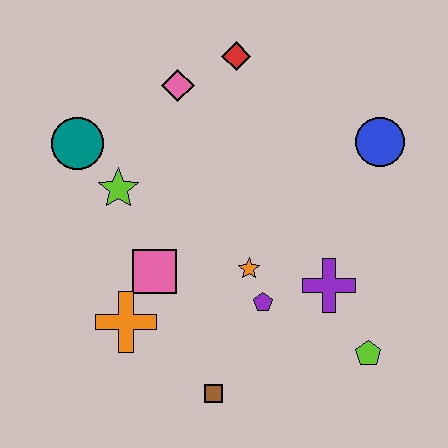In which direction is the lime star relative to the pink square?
The lime star is above the pink square.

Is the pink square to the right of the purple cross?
No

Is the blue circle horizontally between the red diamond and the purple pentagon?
No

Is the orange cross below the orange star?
Yes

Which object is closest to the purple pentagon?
The orange star is closest to the purple pentagon.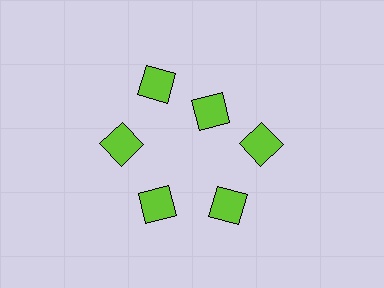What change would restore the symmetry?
The symmetry would be restored by moving it outward, back onto the ring so that all 6 diamonds sit at equal angles and equal distance from the center.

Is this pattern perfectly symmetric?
No. The 6 lime diamonds are arranged in a ring, but one element near the 1 o'clock position is pulled inward toward the center, breaking the 6-fold rotational symmetry.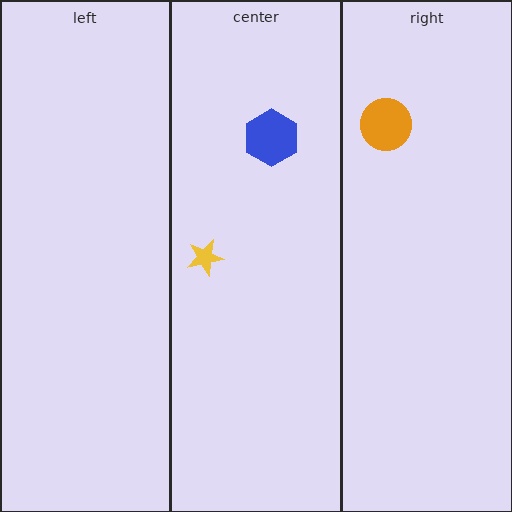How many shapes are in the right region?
1.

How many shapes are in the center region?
2.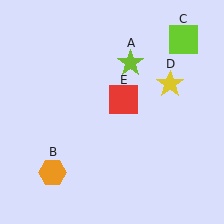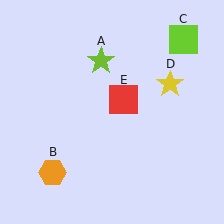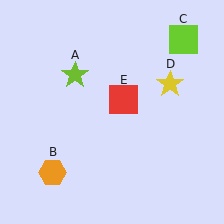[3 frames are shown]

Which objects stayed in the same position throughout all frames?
Orange hexagon (object B) and lime square (object C) and yellow star (object D) and red square (object E) remained stationary.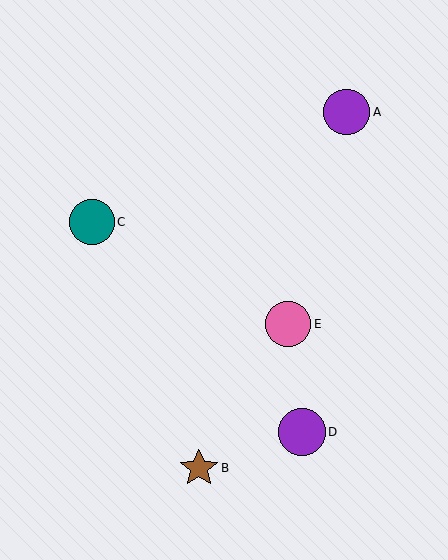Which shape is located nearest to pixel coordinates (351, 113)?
The purple circle (labeled A) at (347, 112) is nearest to that location.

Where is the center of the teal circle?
The center of the teal circle is at (92, 222).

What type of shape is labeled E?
Shape E is a pink circle.